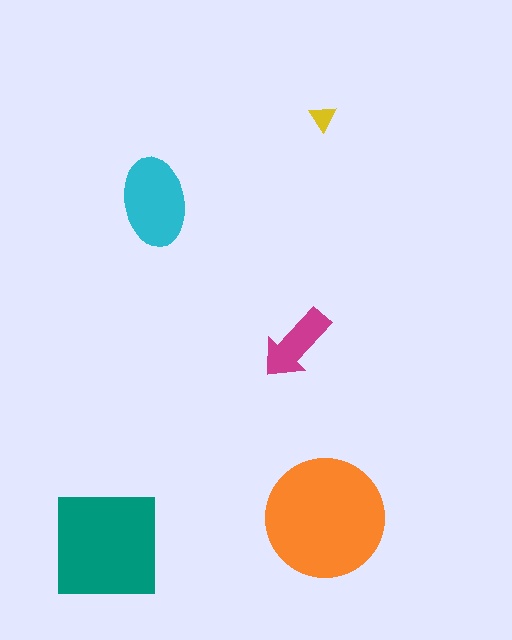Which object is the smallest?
The yellow triangle.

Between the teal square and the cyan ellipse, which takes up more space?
The teal square.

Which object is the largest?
The orange circle.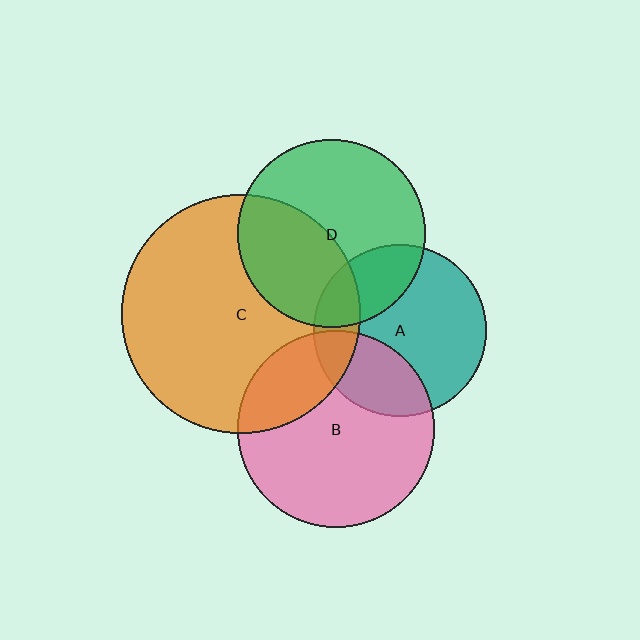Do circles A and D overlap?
Yes.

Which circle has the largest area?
Circle C (orange).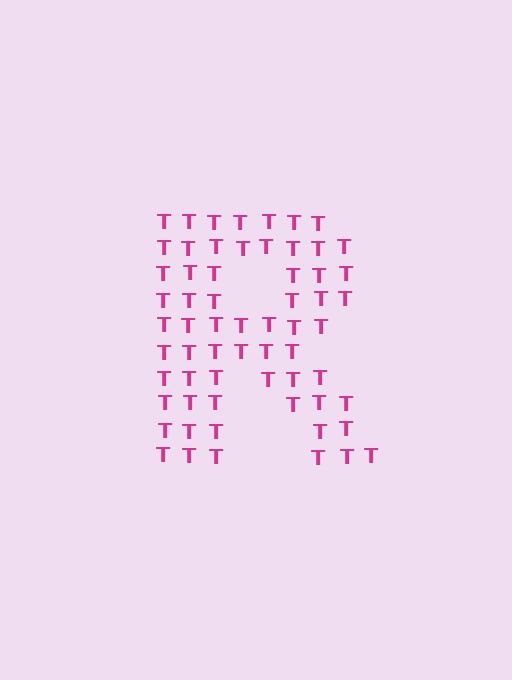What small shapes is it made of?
It is made of small letter T's.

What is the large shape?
The large shape is the letter R.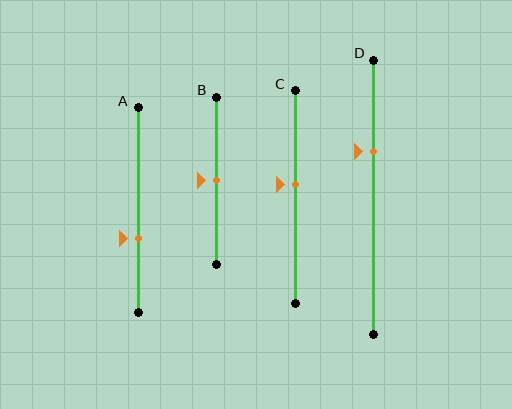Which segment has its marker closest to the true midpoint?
Segment B has its marker closest to the true midpoint.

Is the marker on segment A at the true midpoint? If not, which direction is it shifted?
No, the marker on segment A is shifted downward by about 14% of the segment length.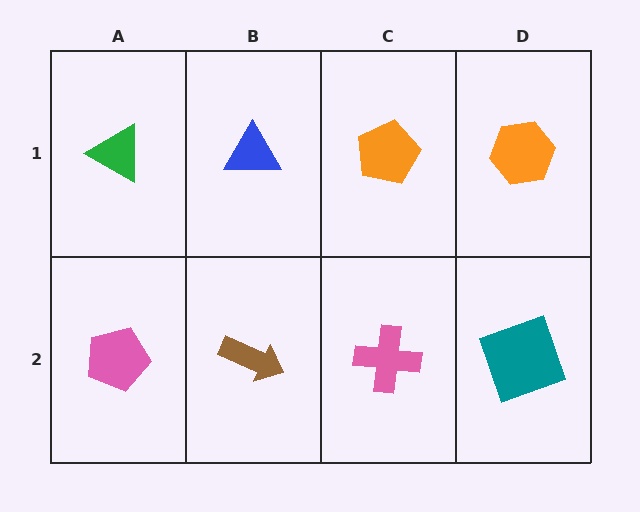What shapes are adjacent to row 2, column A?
A green triangle (row 1, column A), a brown arrow (row 2, column B).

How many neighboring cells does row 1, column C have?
3.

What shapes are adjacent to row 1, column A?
A pink pentagon (row 2, column A), a blue triangle (row 1, column B).